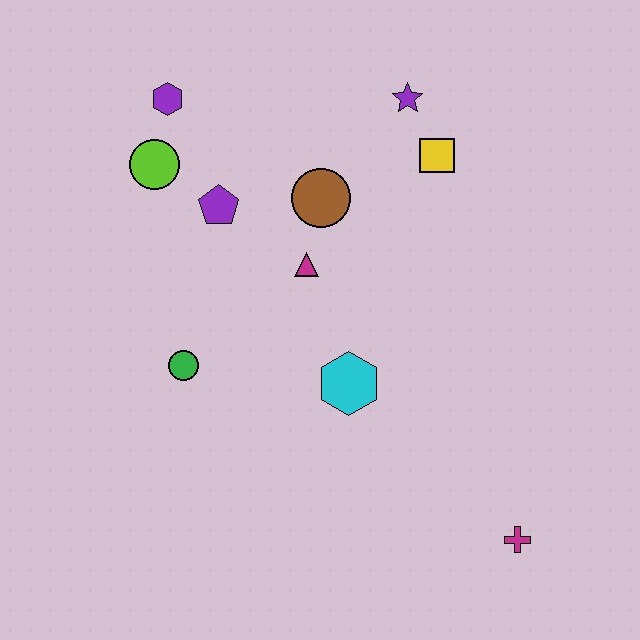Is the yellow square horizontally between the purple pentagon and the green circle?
No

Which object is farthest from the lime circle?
The magenta cross is farthest from the lime circle.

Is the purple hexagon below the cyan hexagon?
No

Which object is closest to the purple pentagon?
The lime circle is closest to the purple pentagon.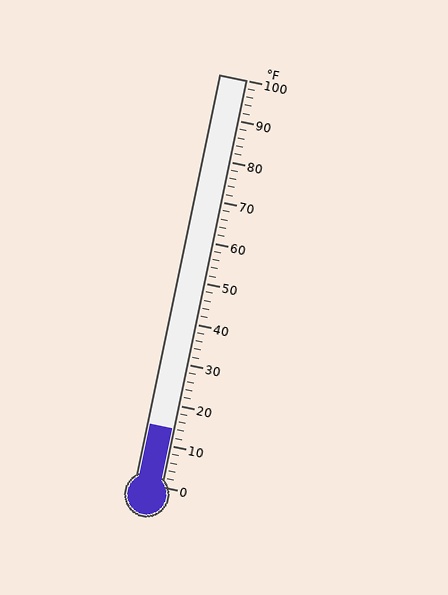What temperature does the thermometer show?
The thermometer shows approximately 14°F.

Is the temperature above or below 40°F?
The temperature is below 40°F.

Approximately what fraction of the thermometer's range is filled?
The thermometer is filled to approximately 15% of its range.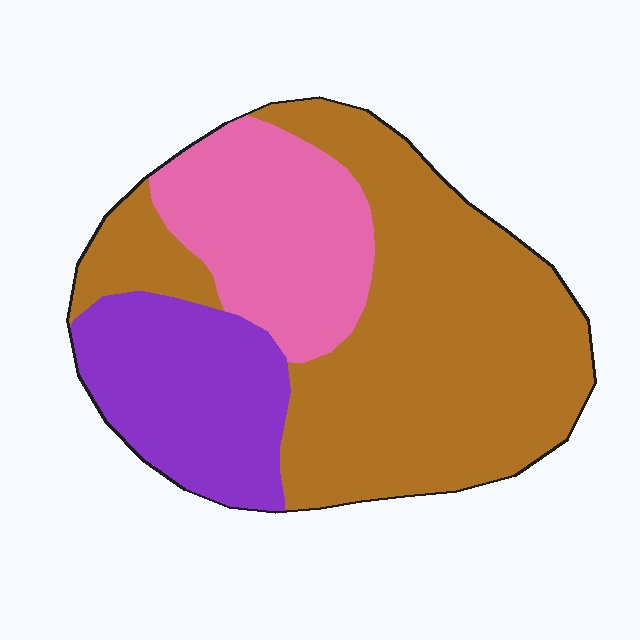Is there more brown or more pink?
Brown.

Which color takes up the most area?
Brown, at roughly 55%.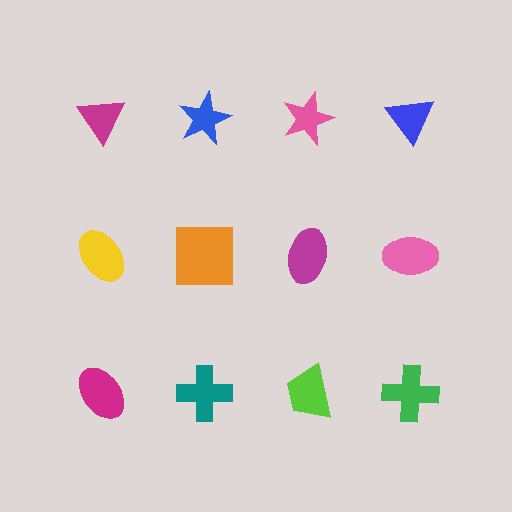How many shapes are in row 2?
4 shapes.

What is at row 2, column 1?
A yellow ellipse.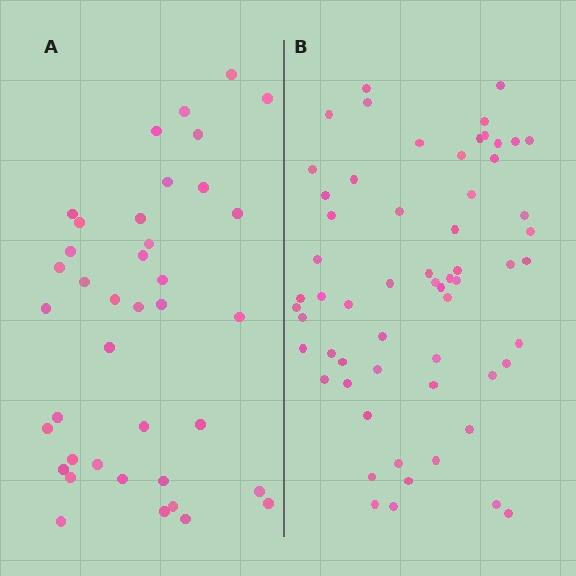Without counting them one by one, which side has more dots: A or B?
Region B (the right region) has more dots.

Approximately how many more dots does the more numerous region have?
Region B has approximately 20 more dots than region A.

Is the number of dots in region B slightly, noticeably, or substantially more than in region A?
Region B has substantially more. The ratio is roughly 1.5 to 1.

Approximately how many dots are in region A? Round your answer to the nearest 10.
About 40 dots. (The exact count is 39, which rounds to 40.)